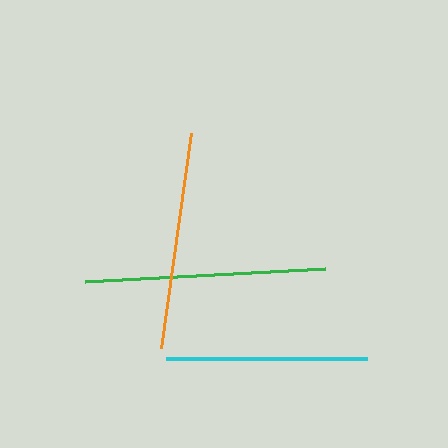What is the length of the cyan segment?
The cyan segment is approximately 201 pixels long.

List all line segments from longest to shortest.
From longest to shortest: green, orange, cyan.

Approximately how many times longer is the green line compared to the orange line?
The green line is approximately 1.1 times the length of the orange line.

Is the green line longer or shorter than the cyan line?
The green line is longer than the cyan line.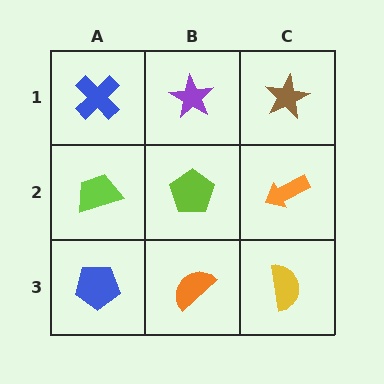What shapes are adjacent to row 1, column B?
A lime pentagon (row 2, column B), a blue cross (row 1, column A), a brown star (row 1, column C).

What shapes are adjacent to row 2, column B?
A purple star (row 1, column B), an orange semicircle (row 3, column B), a lime trapezoid (row 2, column A), an orange arrow (row 2, column C).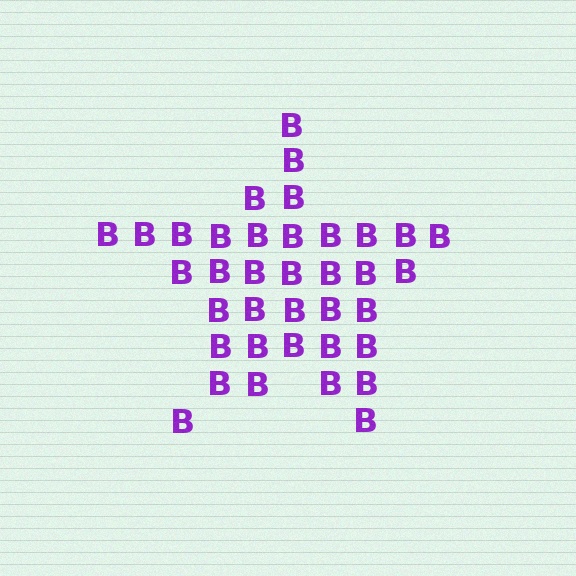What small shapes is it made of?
It is made of small letter B's.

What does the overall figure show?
The overall figure shows a star.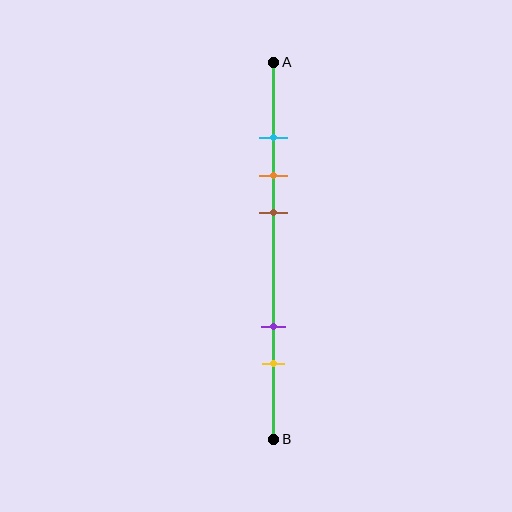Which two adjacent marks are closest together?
The cyan and orange marks are the closest adjacent pair.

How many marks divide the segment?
There are 5 marks dividing the segment.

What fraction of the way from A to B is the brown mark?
The brown mark is approximately 40% (0.4) of the way from A to B.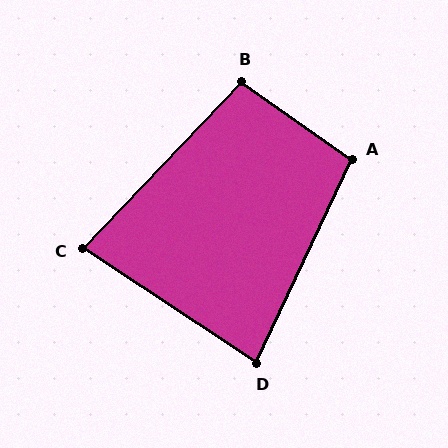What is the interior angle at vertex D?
Approximately 82 degrees (acute).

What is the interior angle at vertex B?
Approximately 98 degrees (obtuse).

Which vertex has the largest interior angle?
A, at approximately 100 degrees.